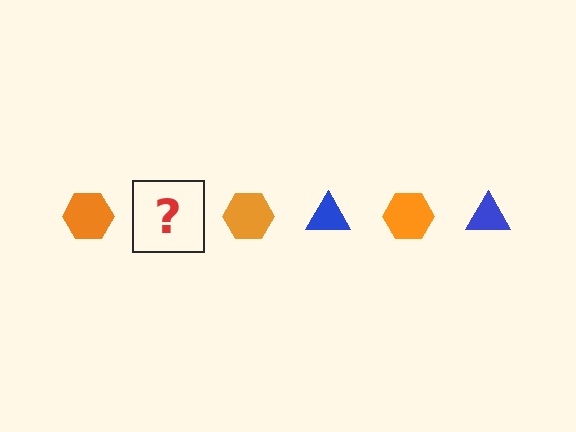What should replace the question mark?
The question mark should be replaced with a blue triangle.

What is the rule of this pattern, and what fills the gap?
The rule is that the pattern alternates between orange hexagon and blue triangle. The gap should be filled with a blue triangle.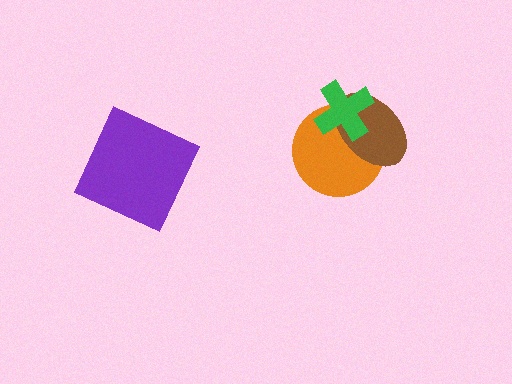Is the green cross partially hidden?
No, no other shape covers it.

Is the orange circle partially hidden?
Yes, it is partially covered by another shape.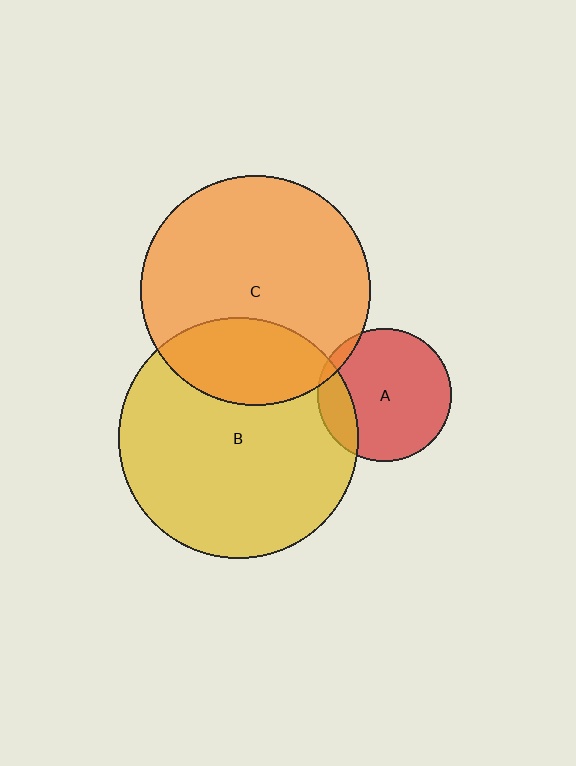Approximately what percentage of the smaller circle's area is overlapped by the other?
Approximately 15%.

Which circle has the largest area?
Circle B (yellow).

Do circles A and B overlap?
Yes.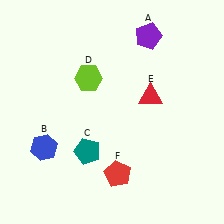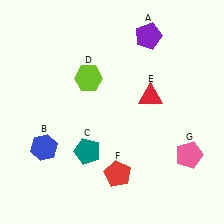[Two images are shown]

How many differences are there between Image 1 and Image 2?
There is 1 difference between the two images.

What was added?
A pink pentagon (G) was added in Image 2.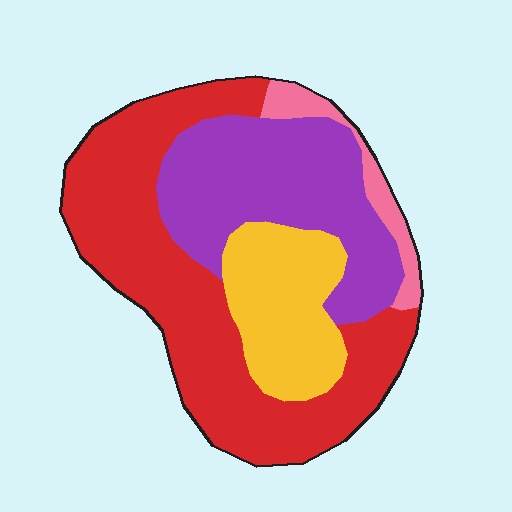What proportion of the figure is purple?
Purple covers around 30% of the figure.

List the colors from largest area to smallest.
From largest to smallest: red, purple, yellow, pink.